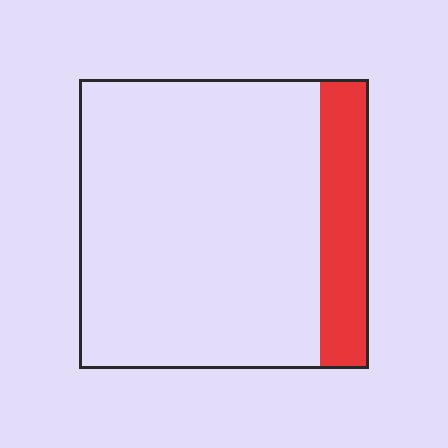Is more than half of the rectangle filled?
No.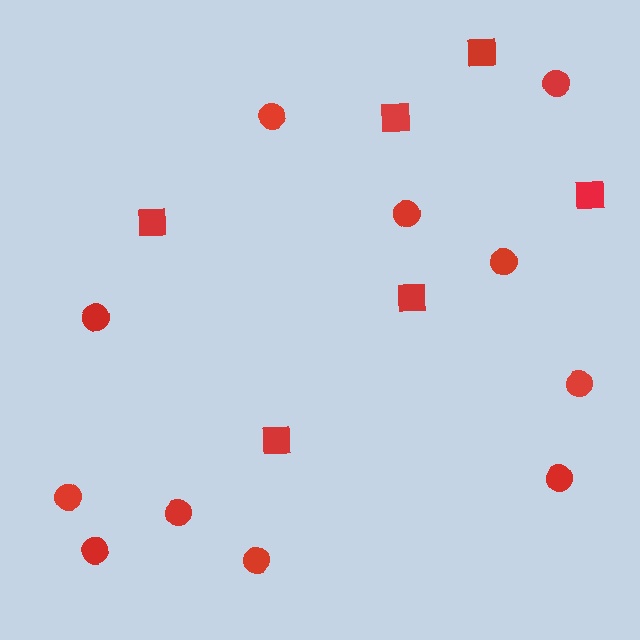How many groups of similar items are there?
There are 2 groups: one group of squares (6) and one group of circles (11).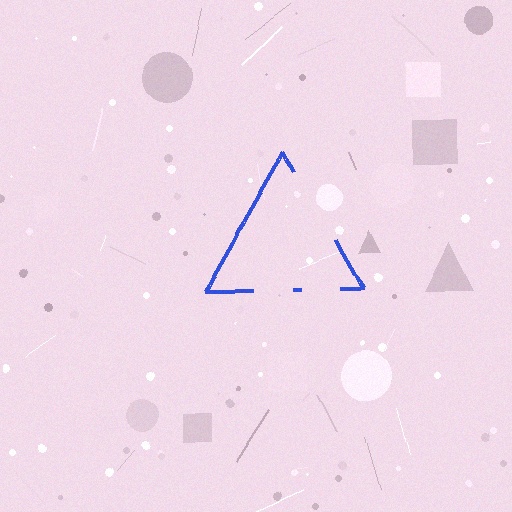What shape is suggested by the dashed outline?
The dashed outline suggests a triangle.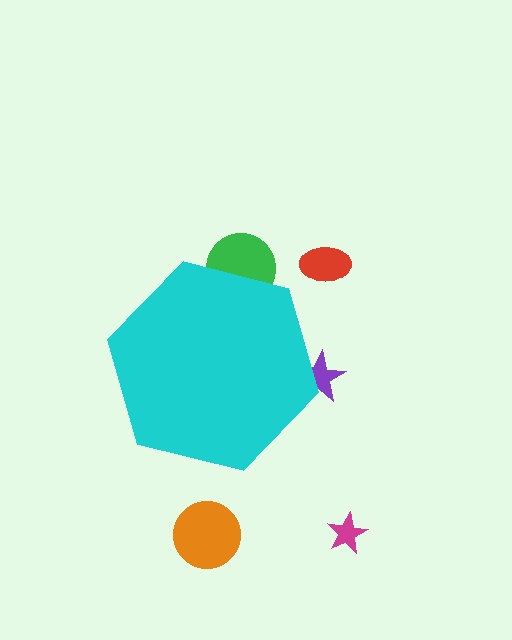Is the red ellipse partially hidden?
No, the red ellipse is fully visible.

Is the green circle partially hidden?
Yes, the green circle is partially hidden behind the cyan hexagon.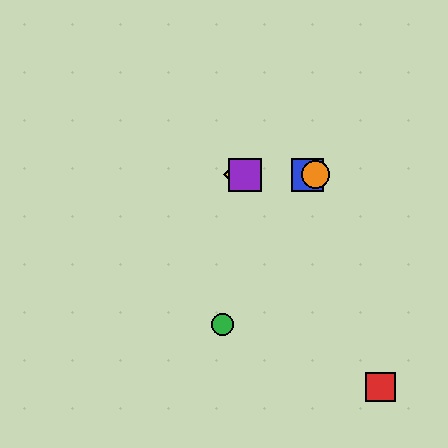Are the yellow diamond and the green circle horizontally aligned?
No, the yellow diamond is at y≈175 and the green circle is at y≈325.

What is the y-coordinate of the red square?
The red square is at y≈387.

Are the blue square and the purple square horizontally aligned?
Yes, both are at y≈175.